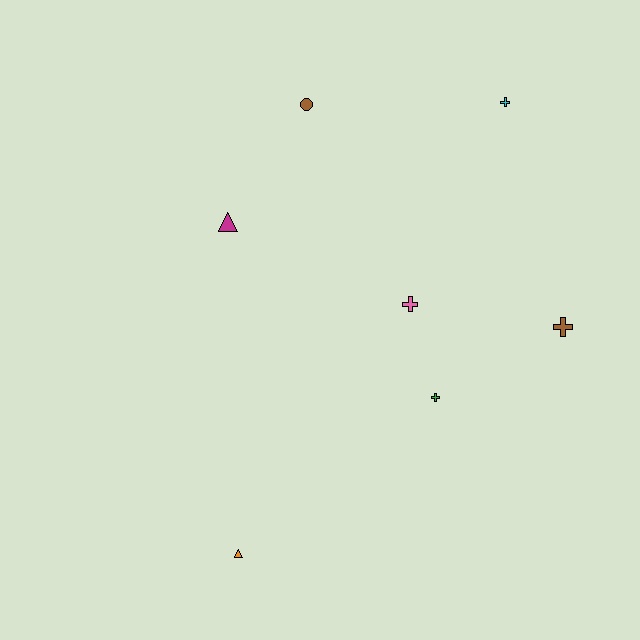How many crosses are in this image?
There are 4 crosses.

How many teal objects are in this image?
There are no teal objects.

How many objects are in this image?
There are 7 objects.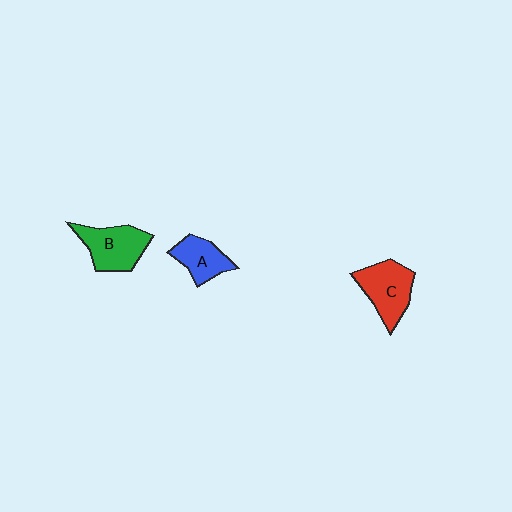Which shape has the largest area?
Shape C (red).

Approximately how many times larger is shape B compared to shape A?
Approximately 1.4 times.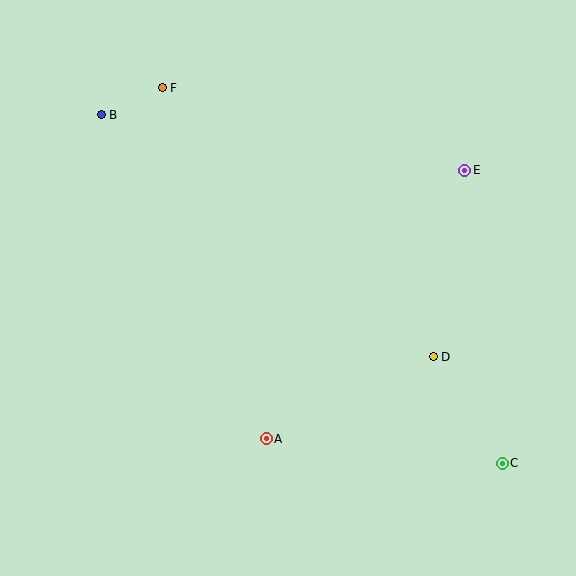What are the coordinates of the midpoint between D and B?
The midpoint between D and B is at (267, 236).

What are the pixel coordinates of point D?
Point D is at (433, 357).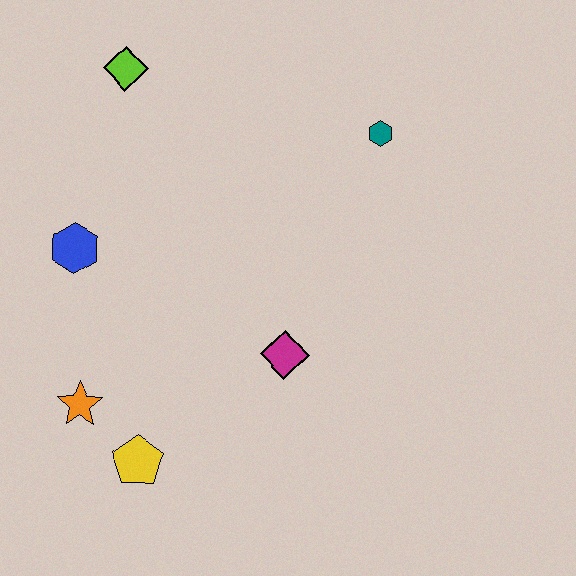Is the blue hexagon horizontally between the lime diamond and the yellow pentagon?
No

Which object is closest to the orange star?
The yellow pentagon is closest to the orange star.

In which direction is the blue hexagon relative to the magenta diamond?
The blue hexagon is to the left of the magenta diamond.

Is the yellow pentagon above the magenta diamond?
No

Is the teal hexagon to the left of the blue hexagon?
No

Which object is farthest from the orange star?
The teal hexagon is farthest from the orange star.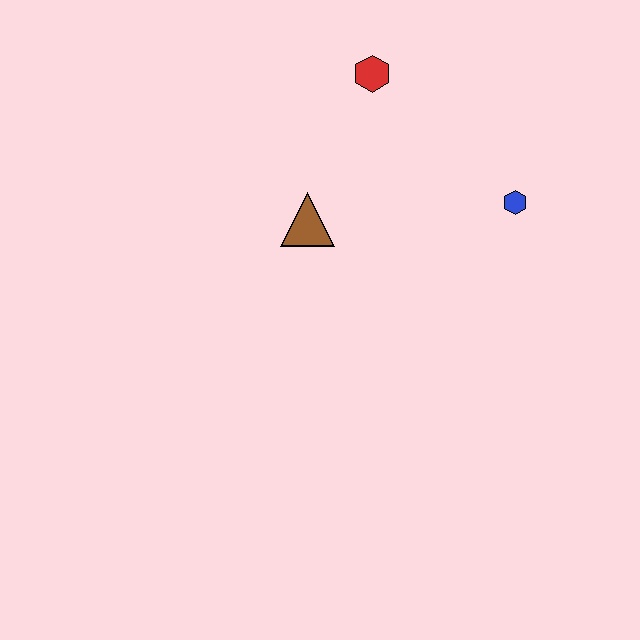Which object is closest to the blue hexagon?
The red hexagon is closest to the blue hexagon.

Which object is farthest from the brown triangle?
The blue hexagon is farthest from the brown triangle.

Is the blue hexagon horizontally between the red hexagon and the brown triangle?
No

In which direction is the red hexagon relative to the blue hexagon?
The red hexagon is to the left of the blue hexagon.